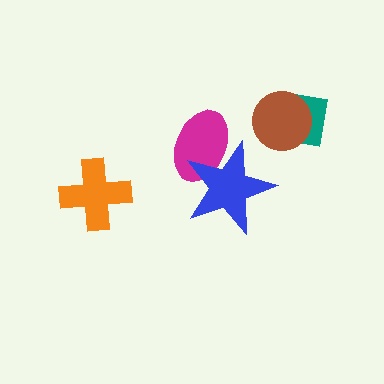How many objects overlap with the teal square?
1 object overlaps with the teal square.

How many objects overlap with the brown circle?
1 object overlaps with the brown circle.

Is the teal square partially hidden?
Yes, it is partially covered by another shape.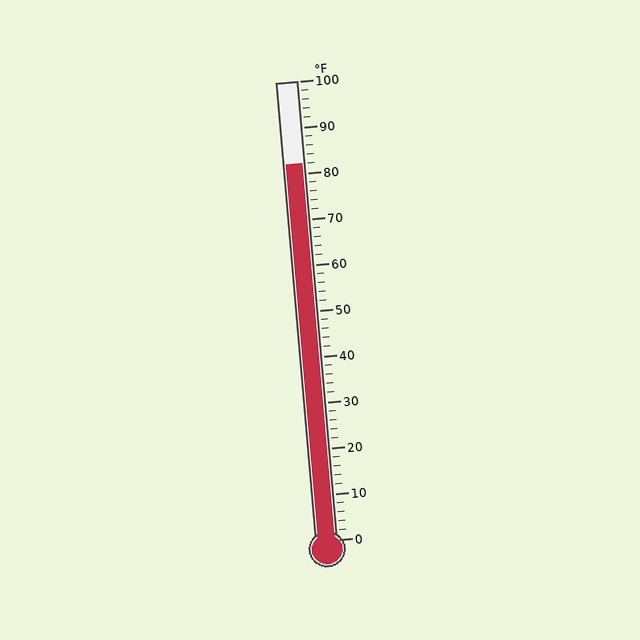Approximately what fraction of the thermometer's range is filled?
The thermometer is filled to approximately 80% of its range.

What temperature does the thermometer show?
The thermometer shows approximately 82°F.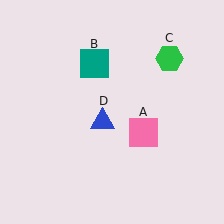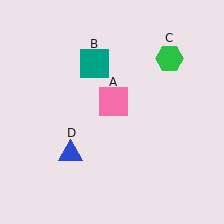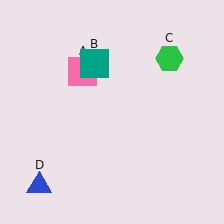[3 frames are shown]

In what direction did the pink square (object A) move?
The pink square (object A) moved up and to the left.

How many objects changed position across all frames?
2 objects changed position: pink square (object A), blue triangle (object D).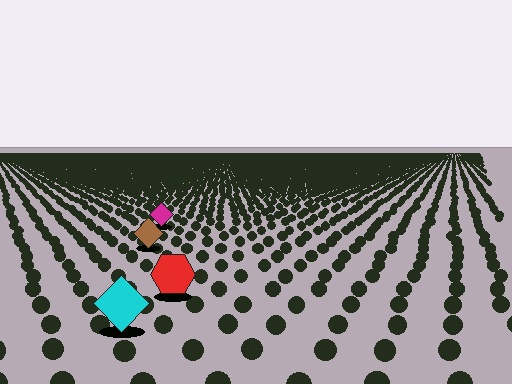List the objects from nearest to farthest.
From nearest to farthest: the cyan diamond, the red hexagon, the brown diamond, the magenta diamond.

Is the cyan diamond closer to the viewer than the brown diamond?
Yes. The cyan diamond is closer — you can tell from the texture gradient: the ground texture is coarser near it.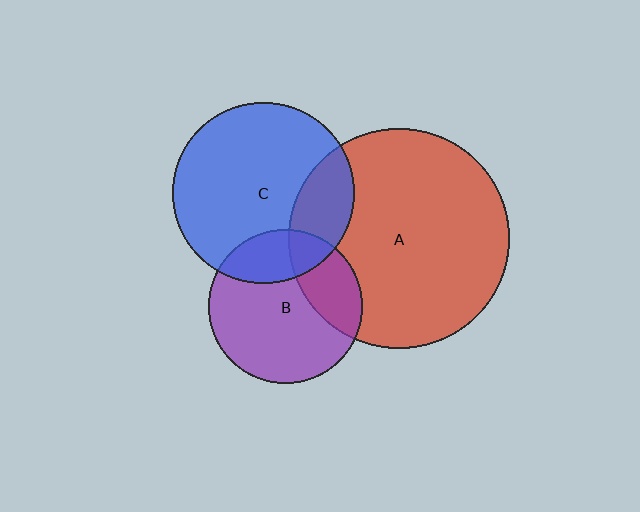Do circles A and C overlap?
Yes.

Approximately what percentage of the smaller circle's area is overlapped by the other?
Approximately 20%.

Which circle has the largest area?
Circle A (red).